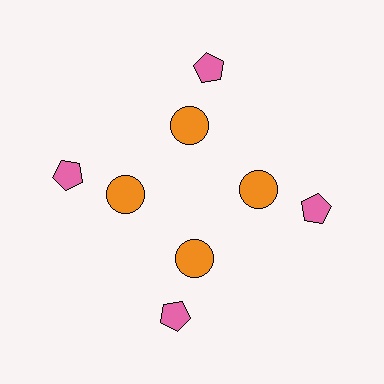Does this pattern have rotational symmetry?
Yes, this pattern has 4-fold rotational symmetry. It looks the same after rotating 90 degrees around the center.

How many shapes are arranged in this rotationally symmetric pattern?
There are 8 shapes, arranged in 4 groups of 2.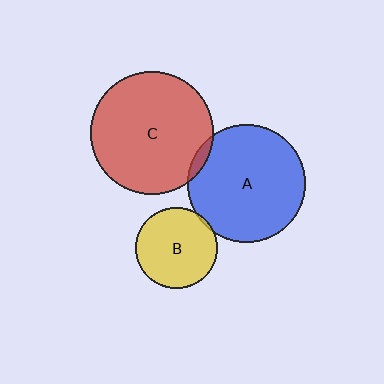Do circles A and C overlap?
Yes.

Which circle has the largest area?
Circle C (red).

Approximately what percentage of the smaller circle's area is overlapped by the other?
Approximately 5%.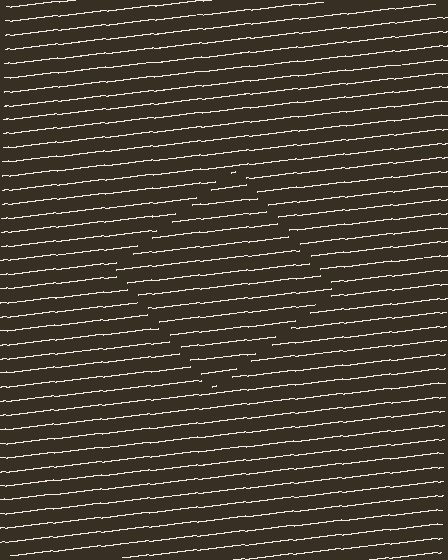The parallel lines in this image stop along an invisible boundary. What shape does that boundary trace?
An illusory square. The interior of the shape contains the same grating, shifted by half a period — the contour is defined by the phase discontinuity where line-ends from the inner and outer gratings abut.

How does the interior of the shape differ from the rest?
The interior of the shape contains the same grating, shifted by half a period — the contour is defined by the phase discontinuity where line-ends from the inner and outer gratings abut.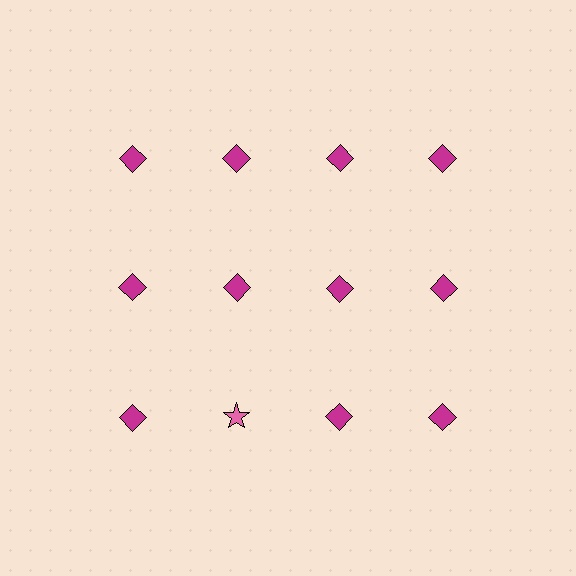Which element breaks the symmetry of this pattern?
The pink star in the third row, second from left column breaks the symmetry. All other shapes are magenta diamonds.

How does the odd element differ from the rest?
It differs in both color (pink instead of magenta) and shape (star instead of diamond).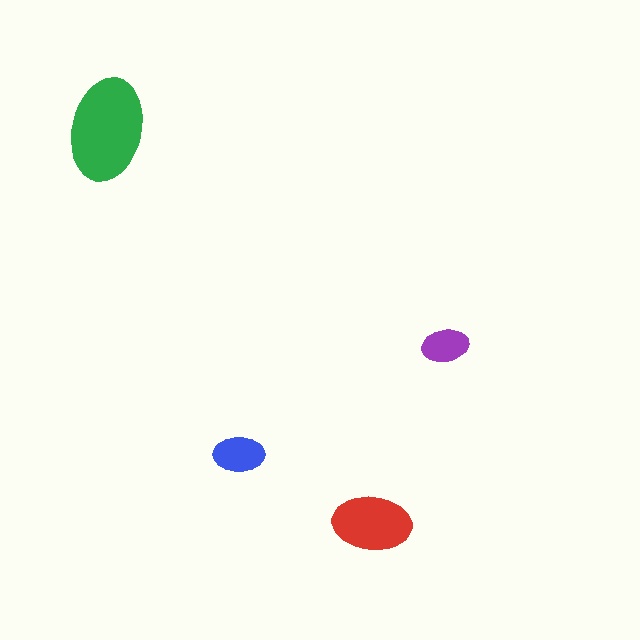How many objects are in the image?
There are 4 objects in the image.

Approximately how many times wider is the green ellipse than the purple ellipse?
About 2 times wider.